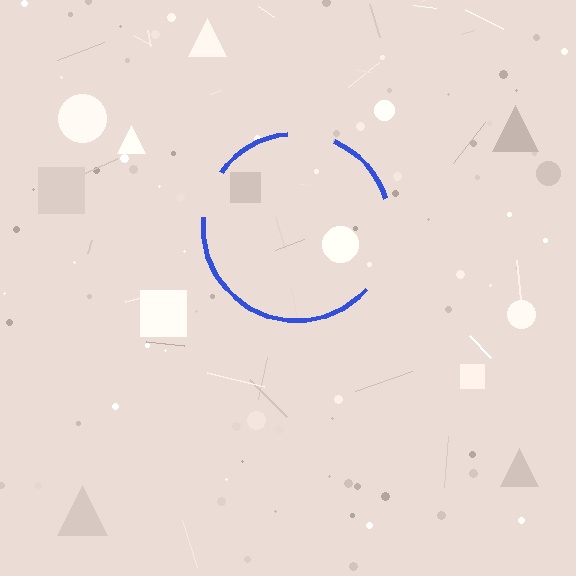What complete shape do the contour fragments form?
The contour fragments form a circle.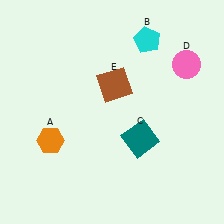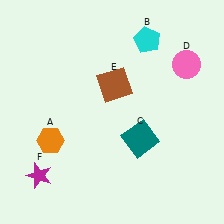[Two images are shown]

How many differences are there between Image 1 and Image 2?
There is 1 difference between the two images.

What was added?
A magenta star (F) was added in Image 2.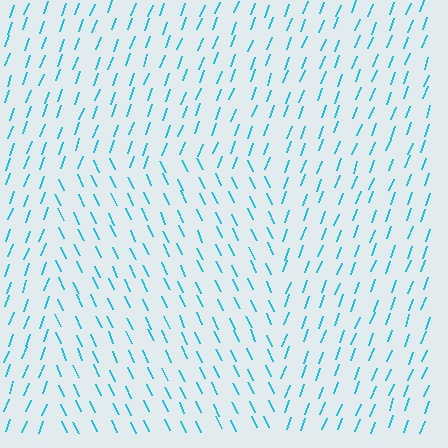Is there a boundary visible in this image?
Yes, there is a texture boundary formed by a change in line orientation.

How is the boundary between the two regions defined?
The boundary is defined purely by a change in line orientation (approximately 45 degrees difference). All lines are the same color and thickness.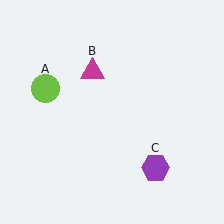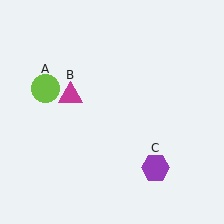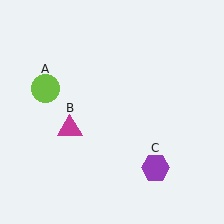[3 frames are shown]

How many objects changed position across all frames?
1 object changed position: magenta triangle (object B).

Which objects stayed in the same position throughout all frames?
Lime circle (object A) and purple hexagon (object C) remained stationary.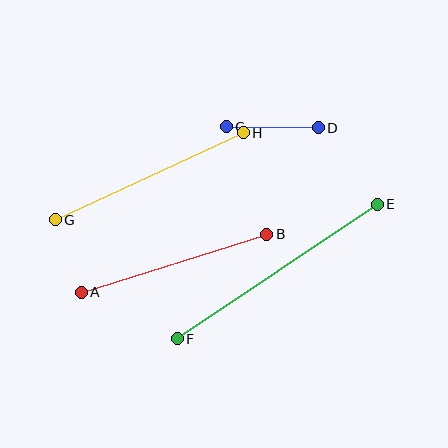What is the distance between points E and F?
The distance is approximately 241 pixels.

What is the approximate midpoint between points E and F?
The midpoint is at approximately (277, 272) pixels.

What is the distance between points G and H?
The distance is approximately 207 pixels.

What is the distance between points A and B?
The distance is approximately 195 pixels.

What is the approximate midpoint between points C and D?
The midpoint is at approximately (272, 127) pixels.